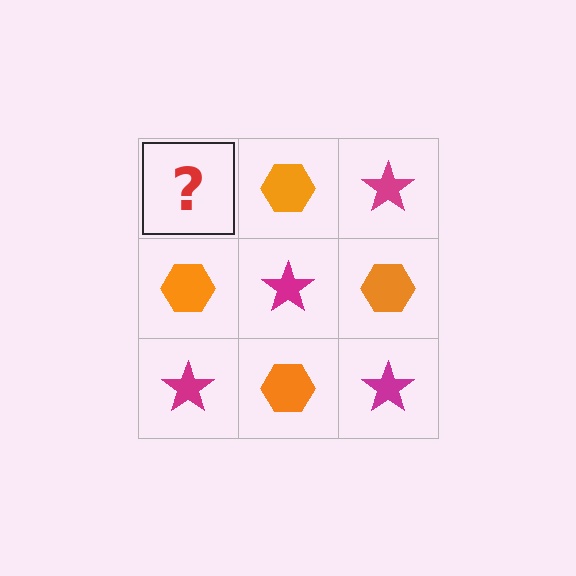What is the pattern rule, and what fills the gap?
The rule is that it alternates magenta star and orange hexagon in a checkerboard pattern. The gap should be filled with a magenta star.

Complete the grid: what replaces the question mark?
The question mark should be replaced with a magenta star.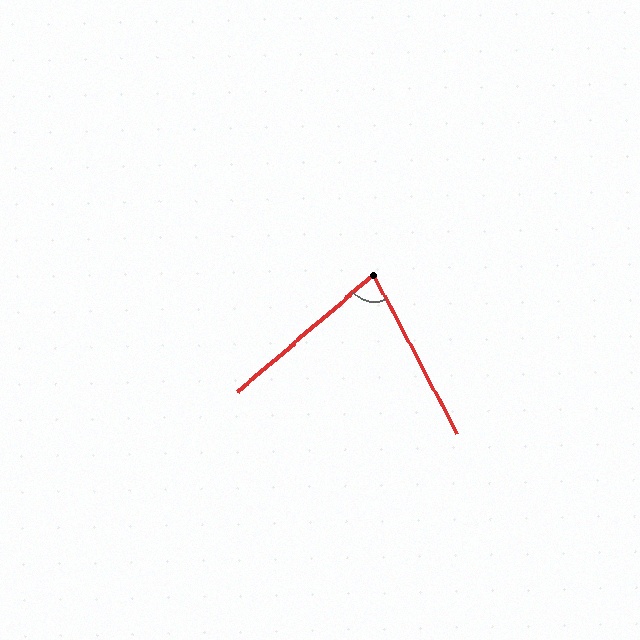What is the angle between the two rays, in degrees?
Approximately 77 degrees.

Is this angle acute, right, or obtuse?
It is acute.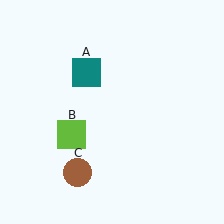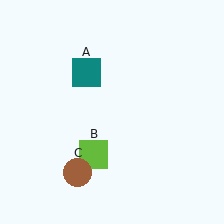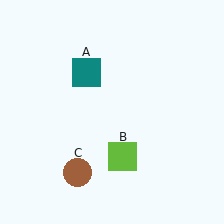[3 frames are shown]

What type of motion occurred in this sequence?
The lime square (object B) rotated counterclockwise around the center of the scene.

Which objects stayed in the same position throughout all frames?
Teal square (object A) and brown circle (object C) remained stationary.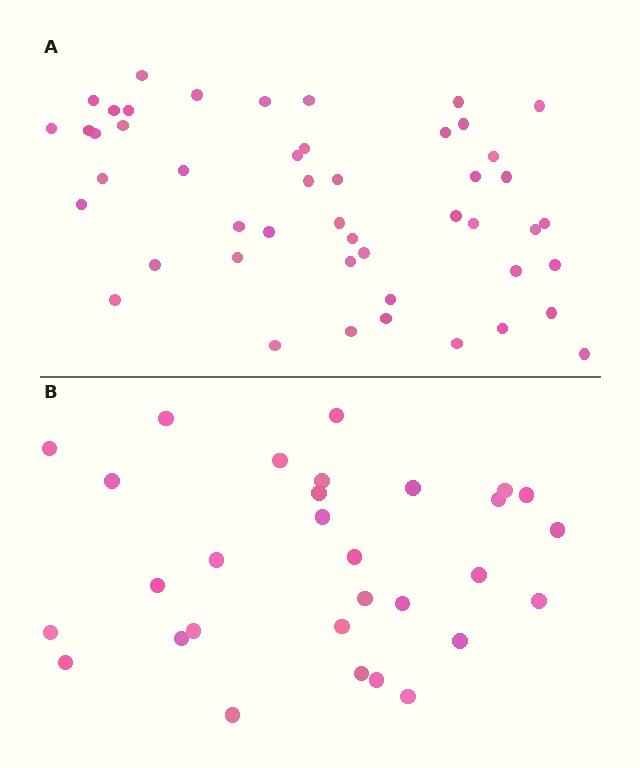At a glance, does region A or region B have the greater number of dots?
Region A (the top region) has more dots.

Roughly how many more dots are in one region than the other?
Region A has approximately 20 more dots than region B.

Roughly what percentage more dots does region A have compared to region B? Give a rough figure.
About 60% more.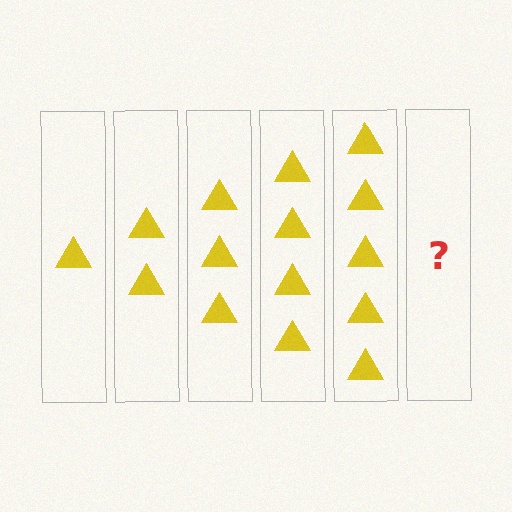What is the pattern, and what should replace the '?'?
The pattern is that each step adds one more triangle. The '?' should be 6 triangles.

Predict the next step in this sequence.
The next step is 6 triangles.